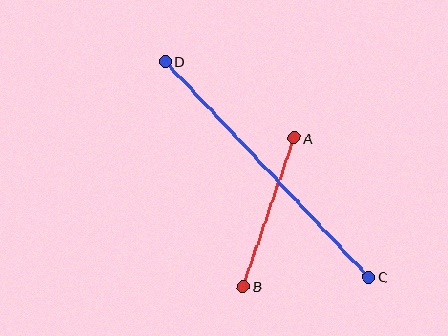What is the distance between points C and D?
The distance is approximately 297 pixels.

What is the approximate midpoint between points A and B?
The midpoint is at approximately (269, 212) pixels.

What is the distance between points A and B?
The distance is approximately 157 pixels.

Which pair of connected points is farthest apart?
Points C and D are farthest apart.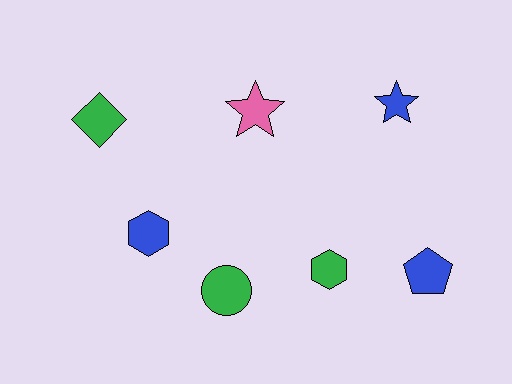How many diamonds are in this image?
There is 1 diamond.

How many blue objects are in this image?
There are 3 blue objects.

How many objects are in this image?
There are 7 objects.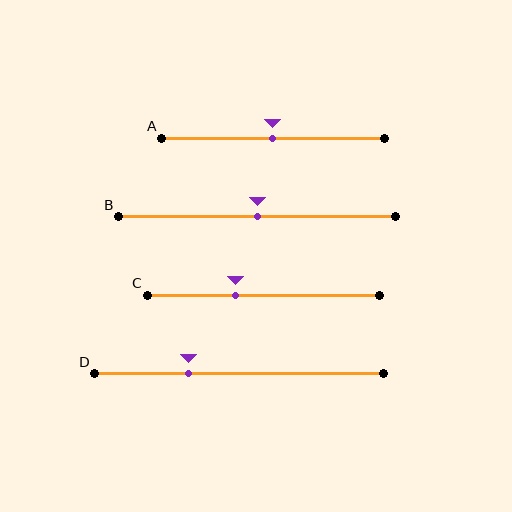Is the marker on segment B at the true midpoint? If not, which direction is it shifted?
Yes, the marker on segment B is at the true midpoint.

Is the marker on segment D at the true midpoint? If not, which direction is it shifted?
No, the marker on segment D is shifted to the left by about 18% of the segment length.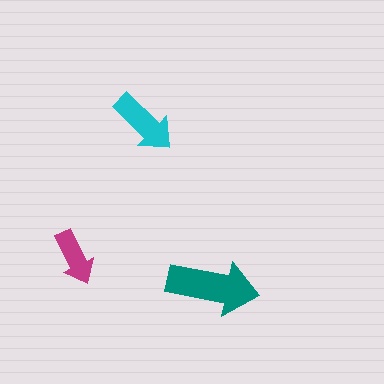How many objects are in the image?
There are 3 objects in the image.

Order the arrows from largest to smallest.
the teal one, the cyan one, the magenta one.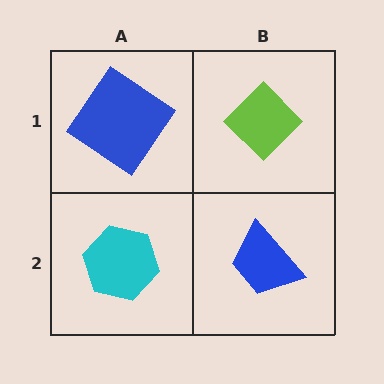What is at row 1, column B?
A lime diamond.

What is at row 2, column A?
A cyan hexagon.